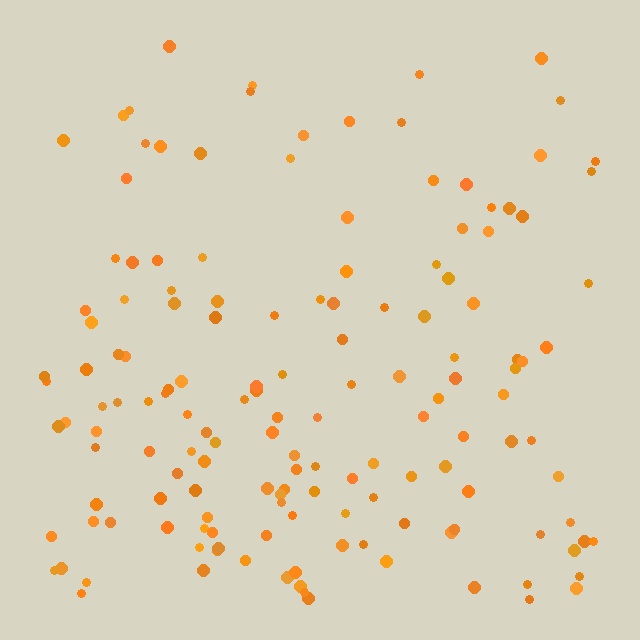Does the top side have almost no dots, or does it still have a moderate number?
Still a moderate number, just noticeably fewer than the bottom.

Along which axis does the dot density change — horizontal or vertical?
Vertical.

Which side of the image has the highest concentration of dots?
The bottom.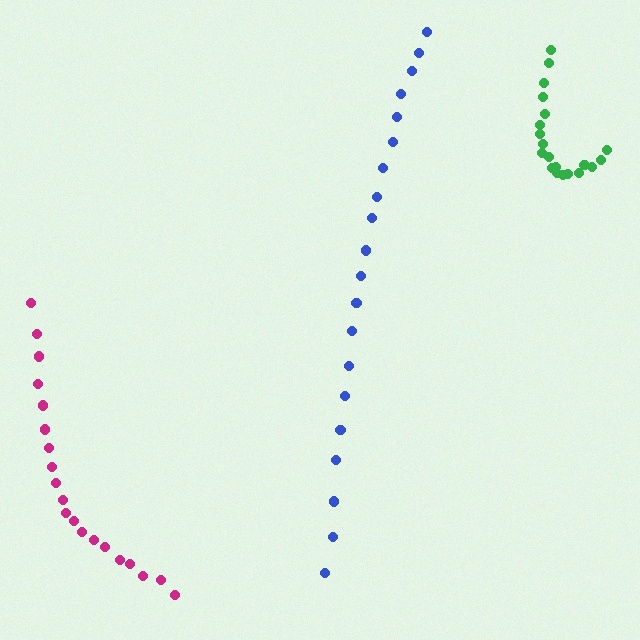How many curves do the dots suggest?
There are 3 distinct paths.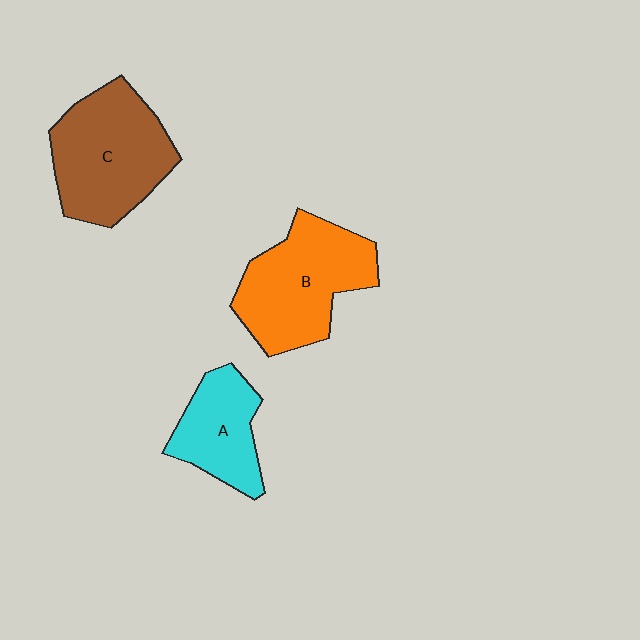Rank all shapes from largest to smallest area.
From largest to smallest: C (brown), B (orange), A (cyan).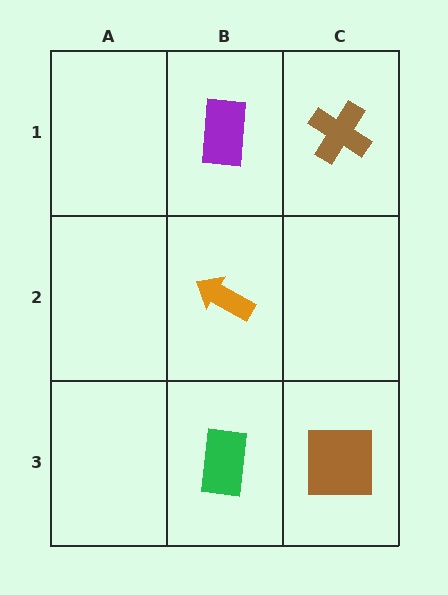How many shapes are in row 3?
2 shapes.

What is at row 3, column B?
A green rectangle.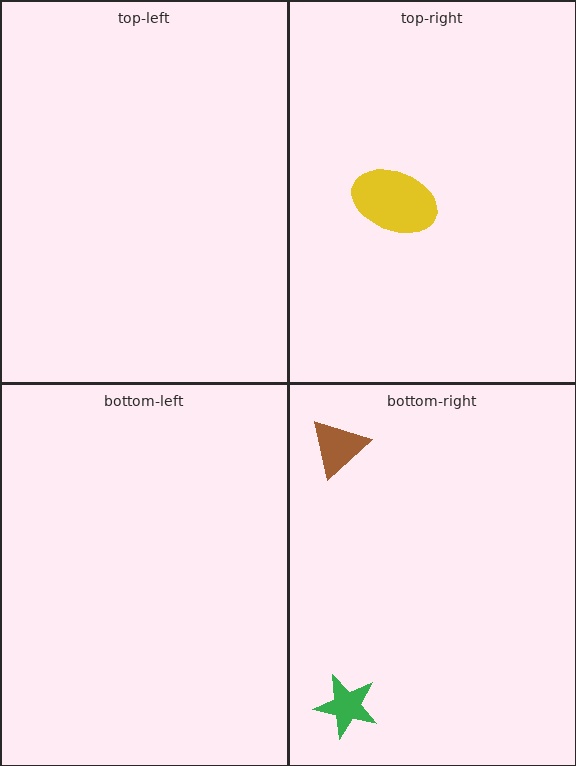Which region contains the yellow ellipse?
The top-right region.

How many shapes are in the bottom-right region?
2.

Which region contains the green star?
The bottom-right region.